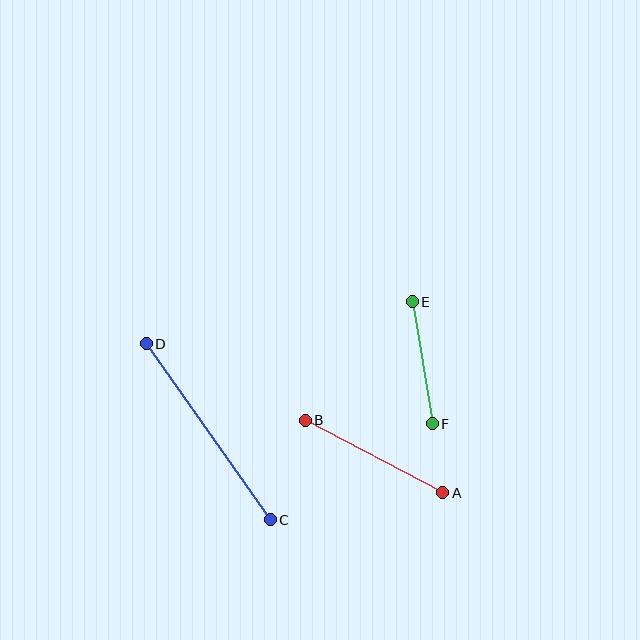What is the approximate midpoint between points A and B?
The midpoint is at approximately (374, 456) pixels.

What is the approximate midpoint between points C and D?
The midpoint is at approximately (208, 432) pixels.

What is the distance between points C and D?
The distance is approximately 215 pixels.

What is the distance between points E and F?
The distance is approximately 124 pixels.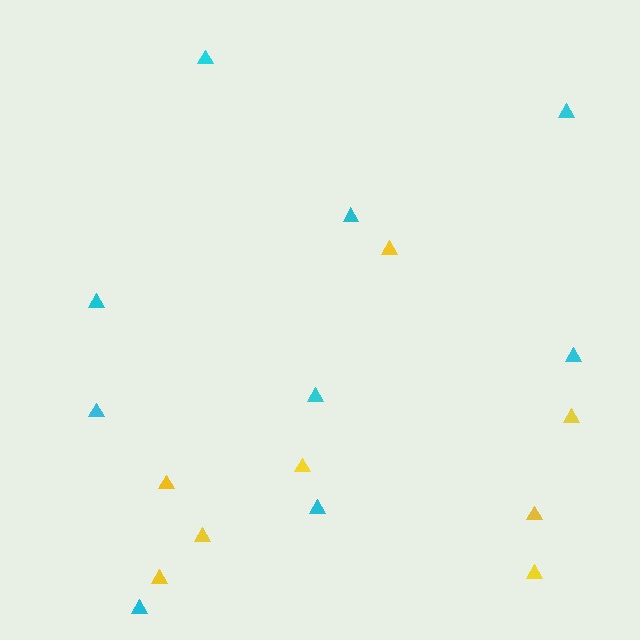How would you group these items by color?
There are 2 groups: one group of cyan triangles (9) and one group of yellow triangles (8).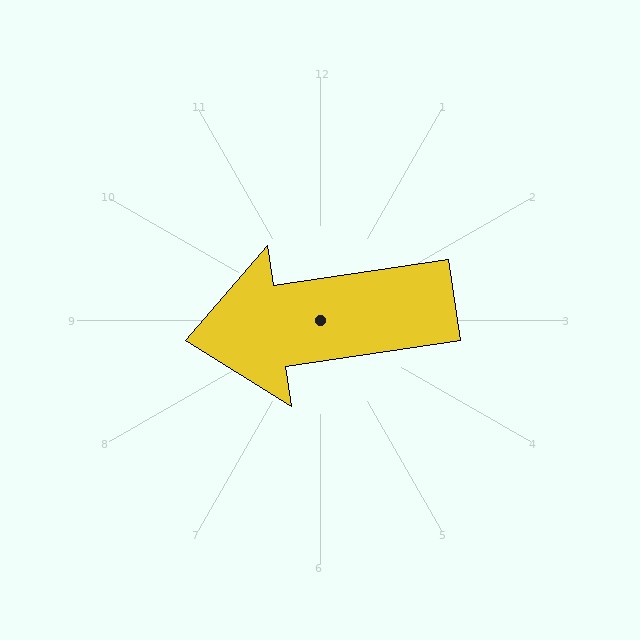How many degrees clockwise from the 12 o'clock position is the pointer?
Approximately 262 degrees.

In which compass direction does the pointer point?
West.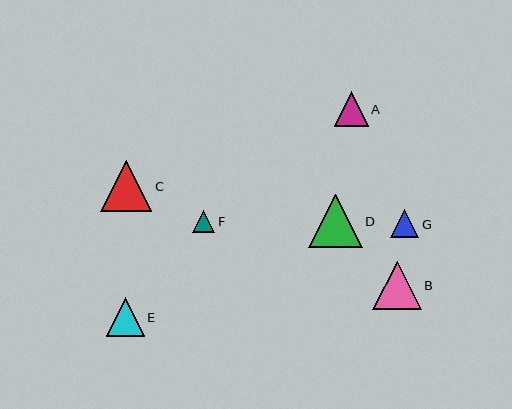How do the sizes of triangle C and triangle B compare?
Triangle C and triangle B are approximately the same size.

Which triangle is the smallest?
Triangle F is the smallest with a size of approximately 22 pixels.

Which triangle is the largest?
Triangle D is the largest with a size of approximately 54 pixels.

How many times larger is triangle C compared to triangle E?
Triangle C is approximately 1.3 times the size of triangle E.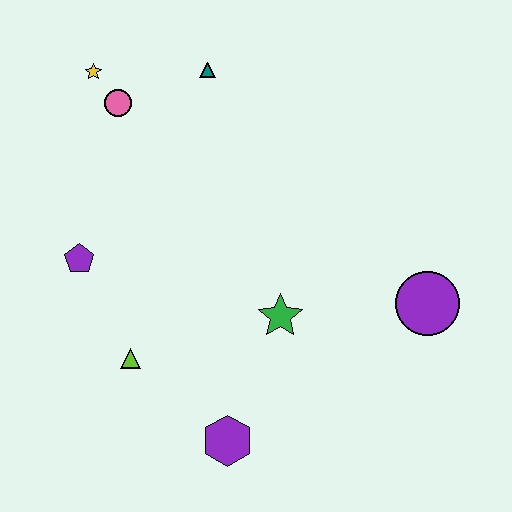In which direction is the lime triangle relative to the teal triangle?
The lime triangle is below the teal triangle.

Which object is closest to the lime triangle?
The purple pentagon is closest to the lime triangle.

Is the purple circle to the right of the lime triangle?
Yes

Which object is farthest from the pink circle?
The purple circle is farthest from the pink circle.